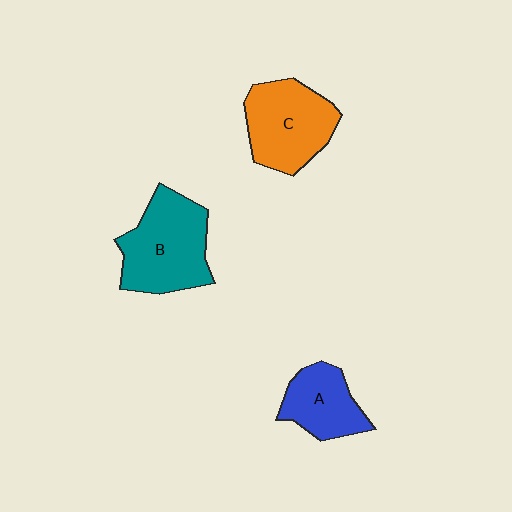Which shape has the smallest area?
Shape A (blue).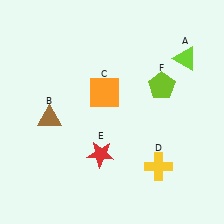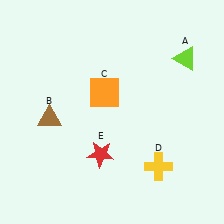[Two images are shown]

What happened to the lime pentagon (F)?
The lime pentagon (F) was removed in Image 2. It was in the top-right area of Image 1.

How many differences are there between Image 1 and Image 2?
There is 1 difference between the two images.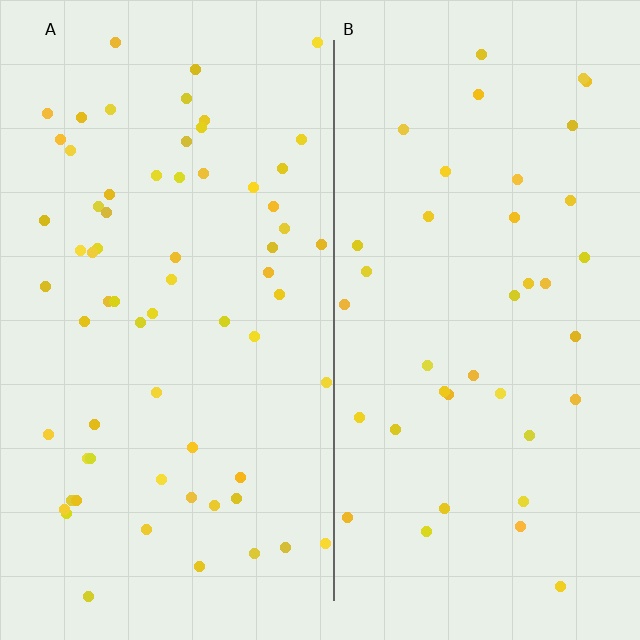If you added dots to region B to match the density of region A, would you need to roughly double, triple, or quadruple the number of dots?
Approximately double.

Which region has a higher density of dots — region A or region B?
A (the left).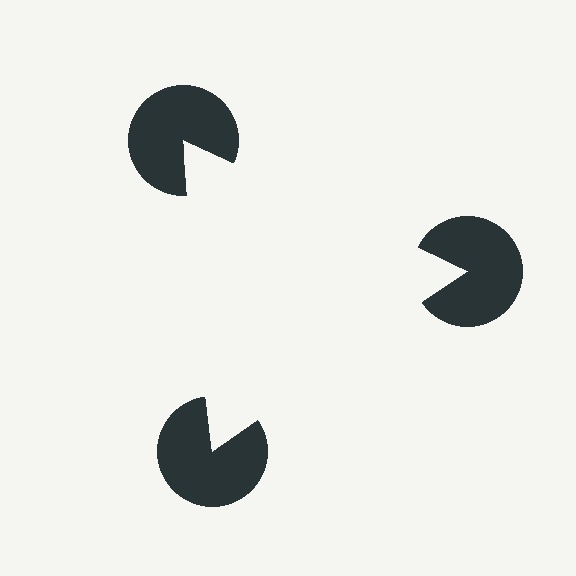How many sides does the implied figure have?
3 sides.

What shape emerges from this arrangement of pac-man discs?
An illusory triangle — its edges are inferred from the aligned wedge cuts in the pac-man discs, not physically drawn.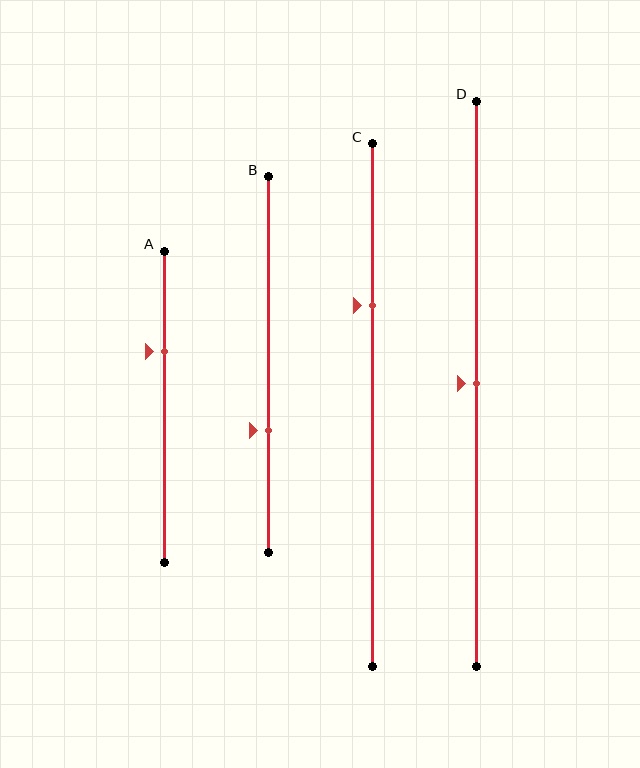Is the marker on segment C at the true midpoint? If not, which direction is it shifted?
No, the marker on segment C is shifted upward by about 19% of the segment length.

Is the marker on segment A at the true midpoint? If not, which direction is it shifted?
No, the marker on segment A is shifted upward by about 18% of the segment length.